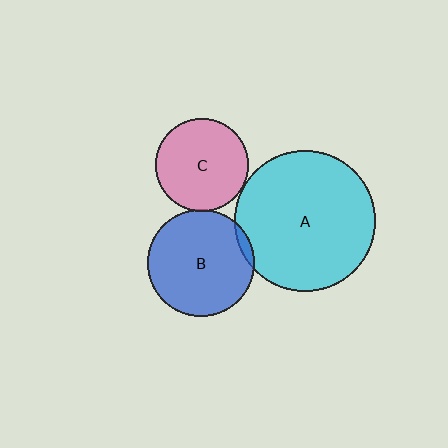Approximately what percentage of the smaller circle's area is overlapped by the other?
Approximately 5%.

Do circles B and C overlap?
Yes.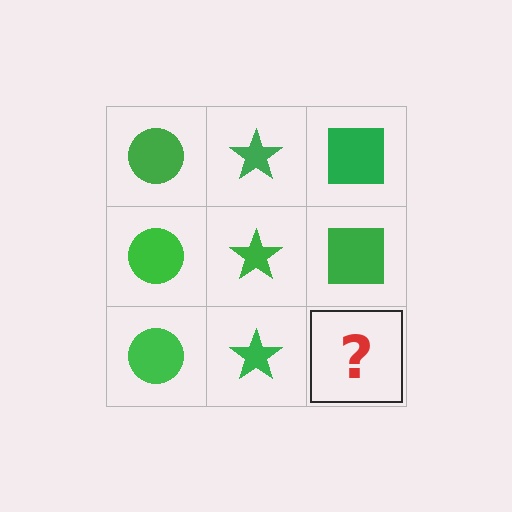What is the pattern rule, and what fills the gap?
The rule is that each column has a consistent shape. The gap should be filled with a green square.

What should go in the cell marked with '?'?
The missing cell should contain a green square.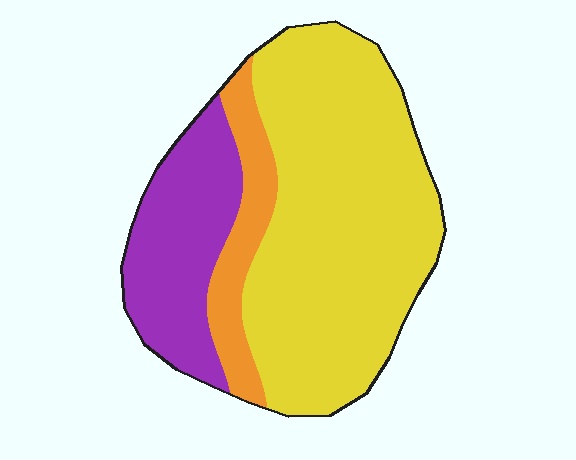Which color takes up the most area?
Yellow, at roughly 65%.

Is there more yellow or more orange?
Yellow.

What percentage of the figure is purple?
Purple covers roughly 25% of the figure.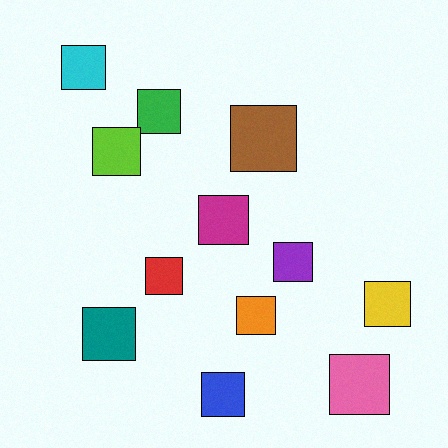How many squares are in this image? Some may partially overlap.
There are 12 squares.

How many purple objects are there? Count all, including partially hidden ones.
There is 1 purple object.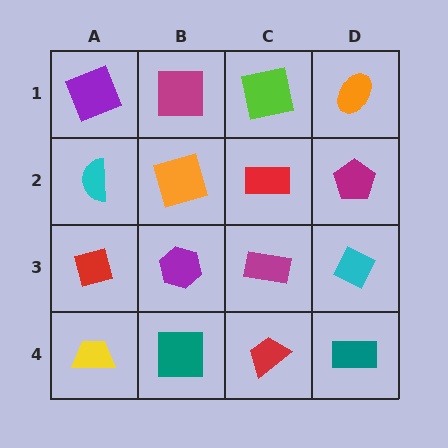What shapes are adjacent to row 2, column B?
A magenta square (row 1, column B), a purple hexagon (row 3, column B), a cyan semicircle (row 2, column A), a red rectangle (row 2, column C).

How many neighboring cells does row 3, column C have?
4.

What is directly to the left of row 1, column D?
A lime square.